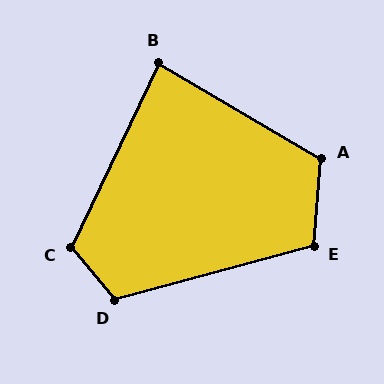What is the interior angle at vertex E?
Approximately 110 degrees (obtuse).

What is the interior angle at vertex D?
Approximately 114 degrees (obtuse).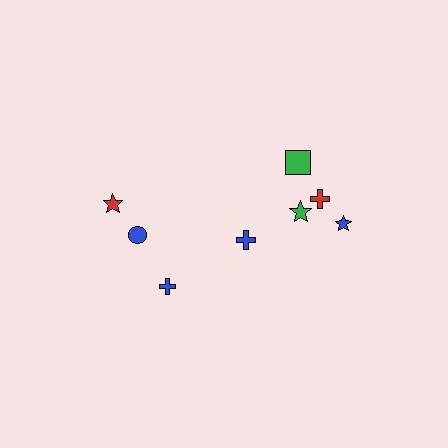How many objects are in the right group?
There are 5 objects.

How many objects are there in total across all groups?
There are 8 objects.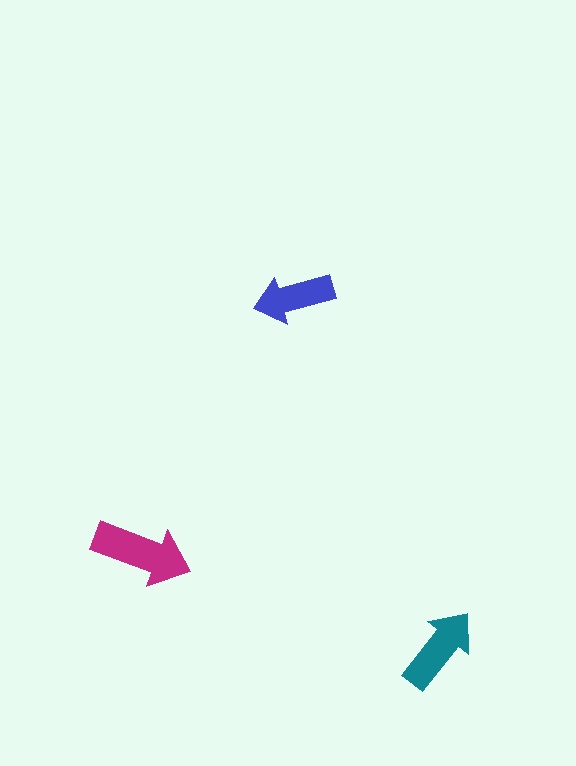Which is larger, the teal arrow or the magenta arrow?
The magenta one.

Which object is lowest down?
The teal arrow is bottommost.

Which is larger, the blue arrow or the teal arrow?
The teal one.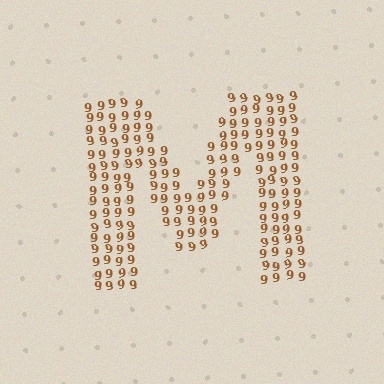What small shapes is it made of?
It is made of small digit 9's.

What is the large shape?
The large shape is the letter M.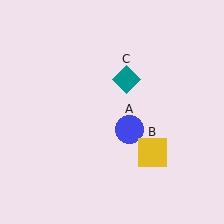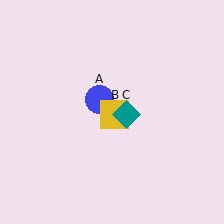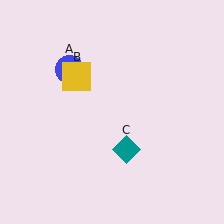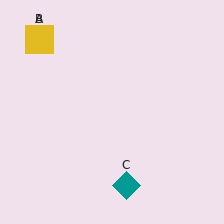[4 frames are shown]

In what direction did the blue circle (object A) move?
The blue circle (object A) moved up and to the left.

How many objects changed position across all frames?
3 objects changed position: blue circle (object A), yellow square (object B), teal diamond (object C).